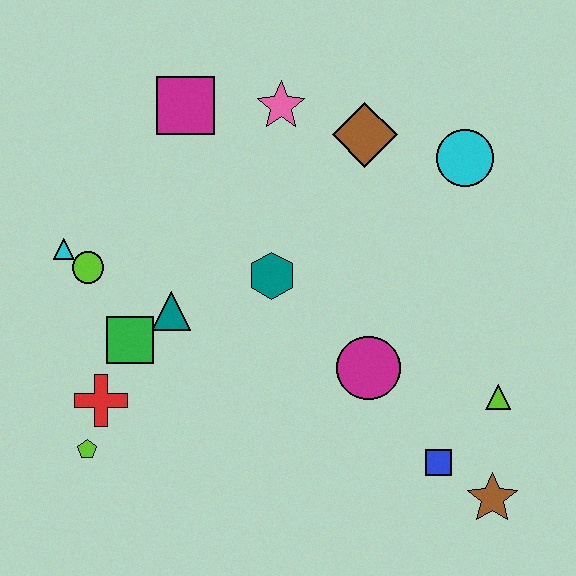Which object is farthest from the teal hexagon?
The brown star is farthest from the teal hexagon.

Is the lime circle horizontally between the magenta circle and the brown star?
No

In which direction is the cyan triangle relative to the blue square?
The cyan triangle is to the left of the blue square.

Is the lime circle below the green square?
No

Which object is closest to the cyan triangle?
The lime circle is closest to the cyan triangle.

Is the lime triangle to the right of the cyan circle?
Yes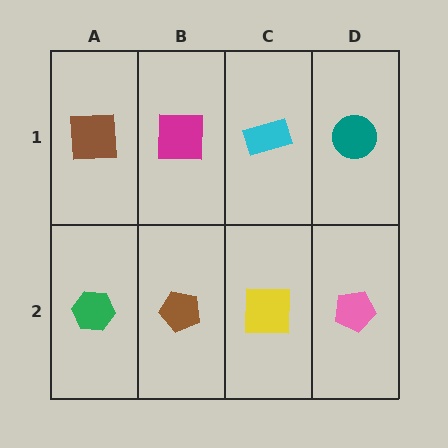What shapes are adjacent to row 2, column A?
A brown square (row 1, column A), a brown pentagon (row 2, column B).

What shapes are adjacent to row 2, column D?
A teal circle (row 1, column D), a yellow square (row 2, column C).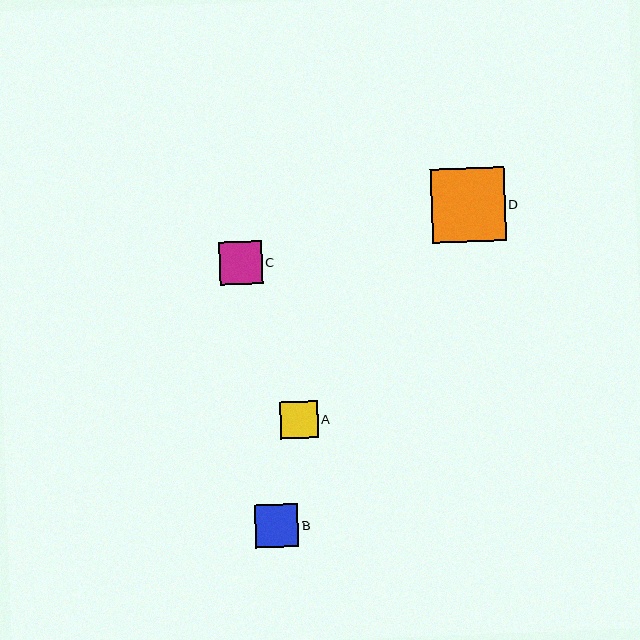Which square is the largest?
Square D is the largest with a size of approximately 74 pixels.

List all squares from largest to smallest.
From largest to smallest: D, B, C, A.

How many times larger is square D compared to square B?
Square D is approximately 1.7 times the size of square B.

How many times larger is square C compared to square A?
Square C is approximately 1.2 times the size of square A.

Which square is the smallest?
Square A is the smallest with a size of approximately 37 pixels.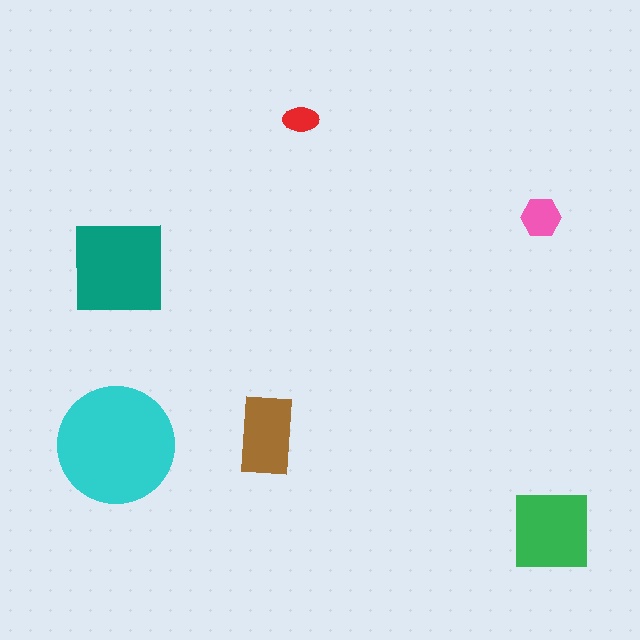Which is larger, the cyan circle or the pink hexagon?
The cyan circle.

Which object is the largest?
The cyan circle.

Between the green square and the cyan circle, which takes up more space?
The cyan circle.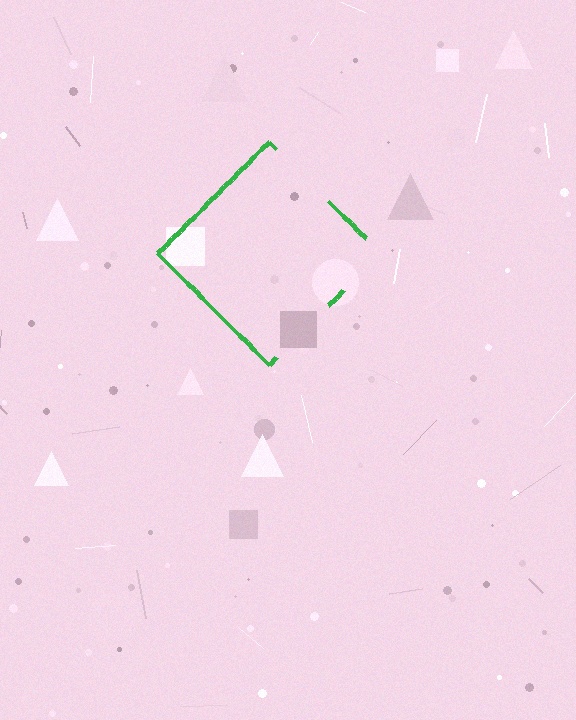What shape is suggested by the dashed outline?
The dashed outline suggests a diamond.